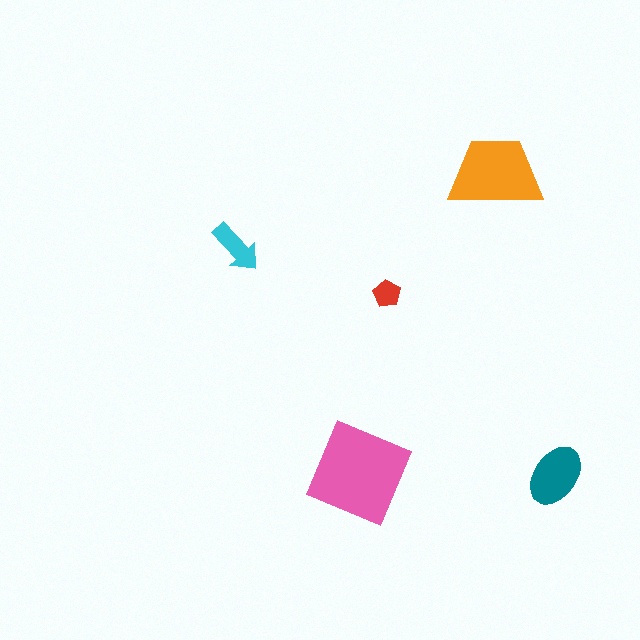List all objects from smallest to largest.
The red pentagon, the cyan arrow, the teal ellipse, the orange trapezoid, the pink diamond.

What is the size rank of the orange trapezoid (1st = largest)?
2nd.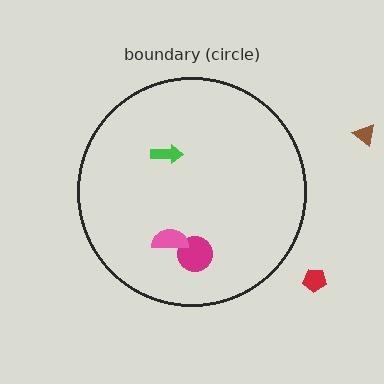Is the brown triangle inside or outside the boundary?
Outside.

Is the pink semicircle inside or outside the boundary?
Inside.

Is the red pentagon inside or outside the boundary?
Outside.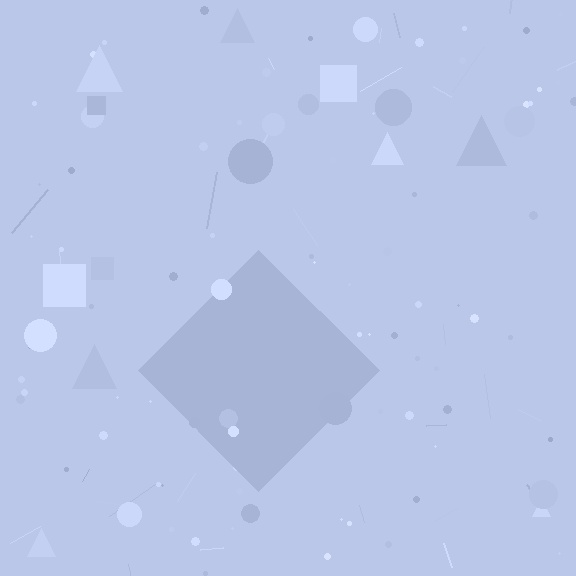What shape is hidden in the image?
A diamond is hidden in the image.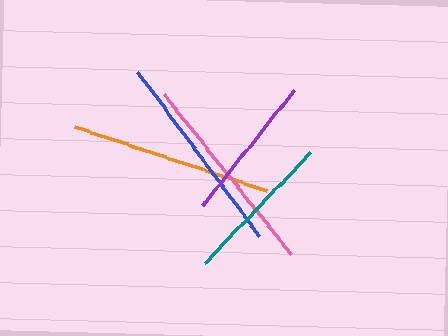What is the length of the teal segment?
The teal segment is approximately 153 pixels long.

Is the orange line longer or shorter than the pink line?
The pink line is longer than the orange line.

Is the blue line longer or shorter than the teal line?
The blue line is longer than the teal line.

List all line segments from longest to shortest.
From longest to shortest: blue, pink, orange, teal, purple.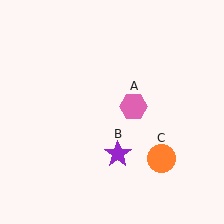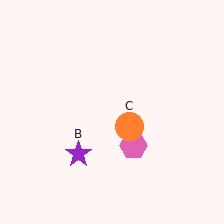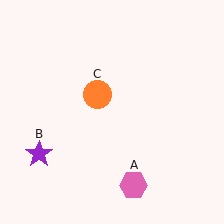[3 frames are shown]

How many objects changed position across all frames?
3 objects changed position: pink hexagon (object A), purple star (object B), orange circle (object C).